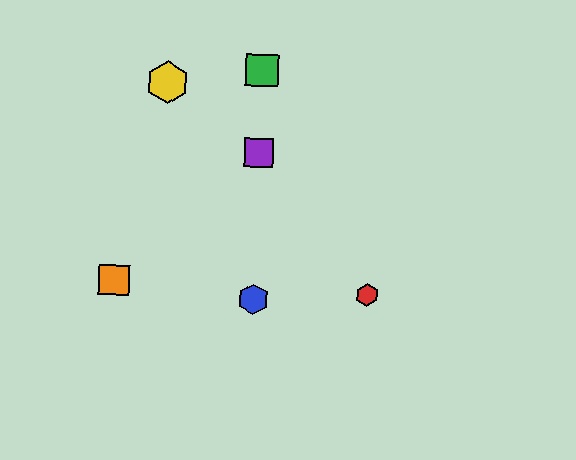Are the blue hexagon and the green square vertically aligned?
Yes, both are at x≈253.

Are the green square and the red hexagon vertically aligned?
No, the green square is at x≈262 and the red hexagon is at x≈367.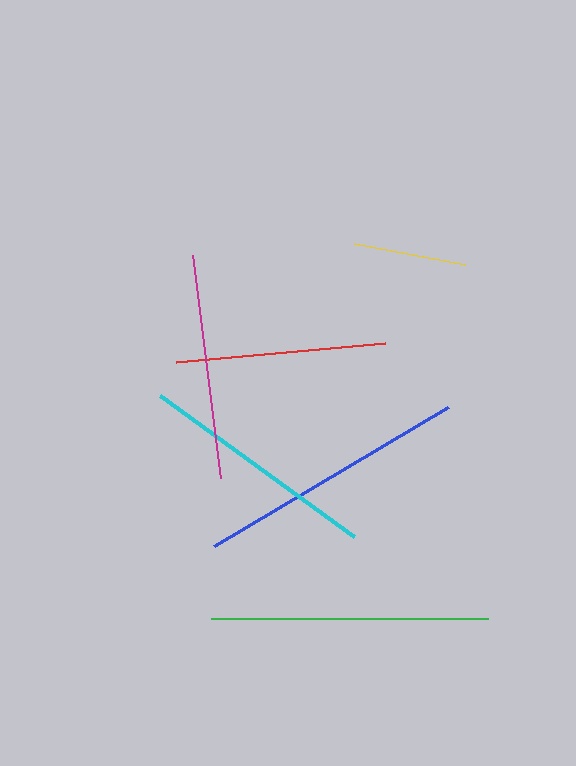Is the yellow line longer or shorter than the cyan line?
The cyan line is longer than the yellow line.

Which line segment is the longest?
The green line is the longest at approximately 277 pixels.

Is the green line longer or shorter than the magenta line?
The green line is longer than the magenta line.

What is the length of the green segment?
The green segment is approximately 277 pixels long.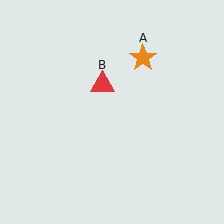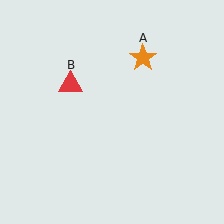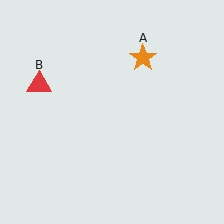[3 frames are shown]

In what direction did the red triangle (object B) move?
The red triangle (object B) moved left.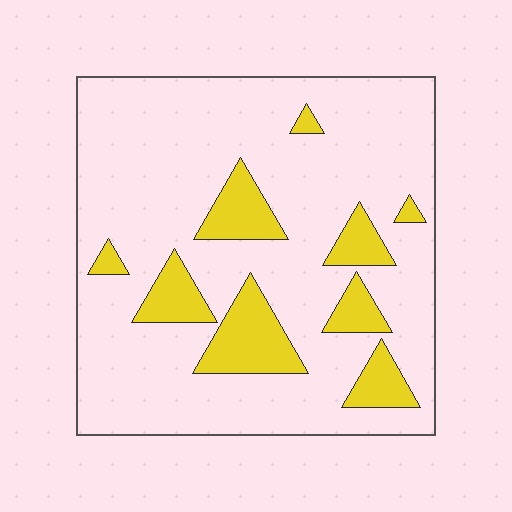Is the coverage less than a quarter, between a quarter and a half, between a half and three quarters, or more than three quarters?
Less than a quarter.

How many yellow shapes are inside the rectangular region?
9.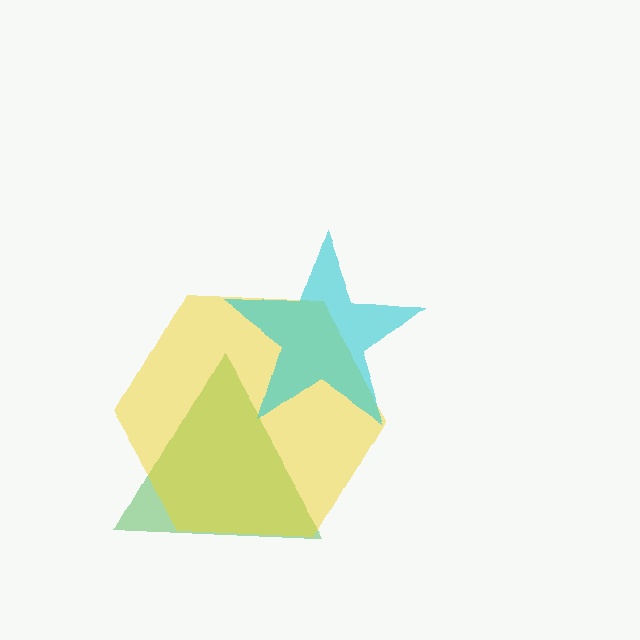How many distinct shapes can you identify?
There are 3 distinct shapes: a green triangle, a yellow hexagon, a cyan star.